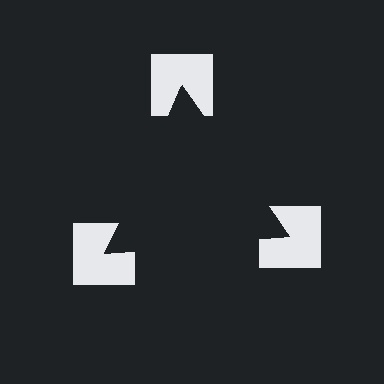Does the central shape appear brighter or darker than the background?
It typically appears slightly darker than the background, even though no actual brightness change is drawn.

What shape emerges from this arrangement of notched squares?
An illusory triangle — its edges are inferred from the aligned wedge cuts in the notched squares, not physically drawn.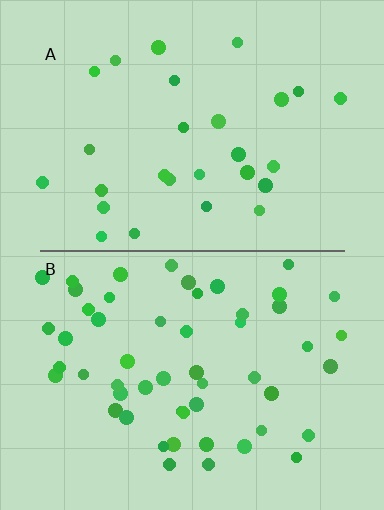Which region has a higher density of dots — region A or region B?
B (the bottom).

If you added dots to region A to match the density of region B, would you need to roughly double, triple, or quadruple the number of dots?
Approximately double.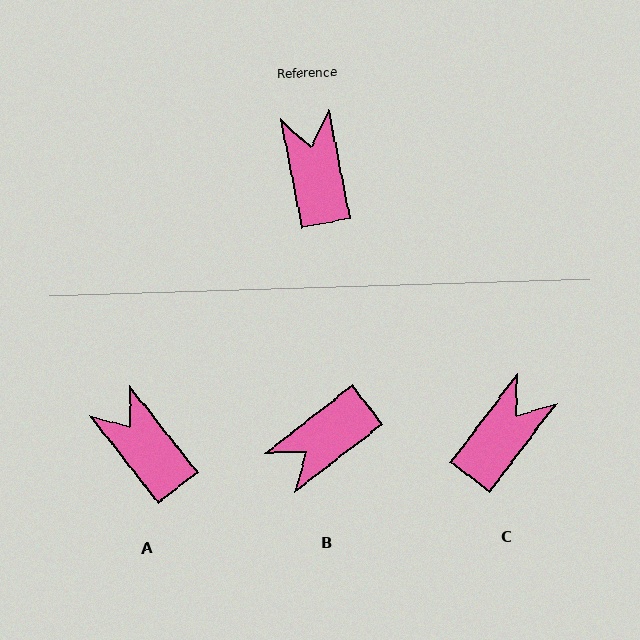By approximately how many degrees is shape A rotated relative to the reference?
Approximately 27 degrees counter-clockwise.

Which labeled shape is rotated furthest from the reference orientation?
B, about 117 degrees away.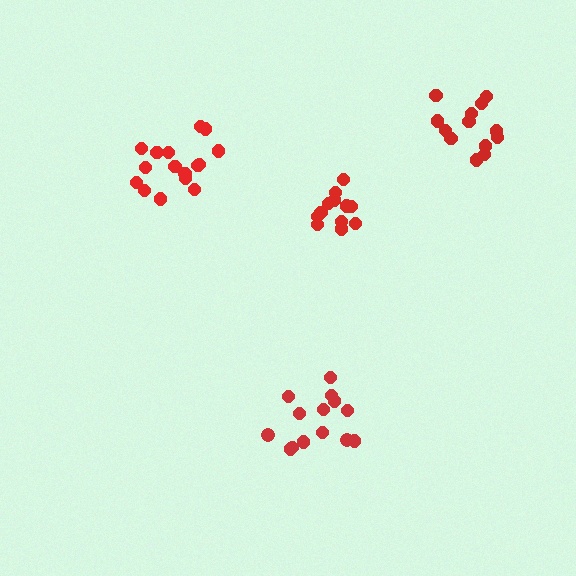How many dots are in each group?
Group 1: 17 dots, Group 2: 12 dots, Group 3: 14 dots, Group 4: 13 dots (56 total).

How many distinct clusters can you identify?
There are 4 distinct clusters.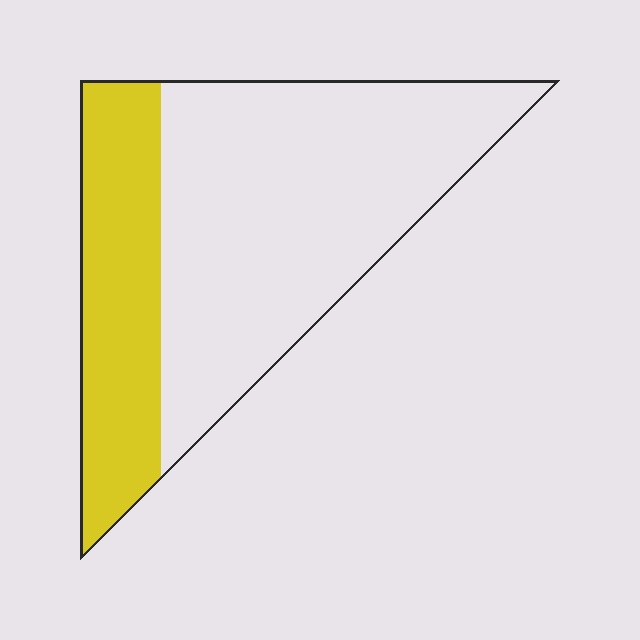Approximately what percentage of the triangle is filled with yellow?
Approximately 30%.